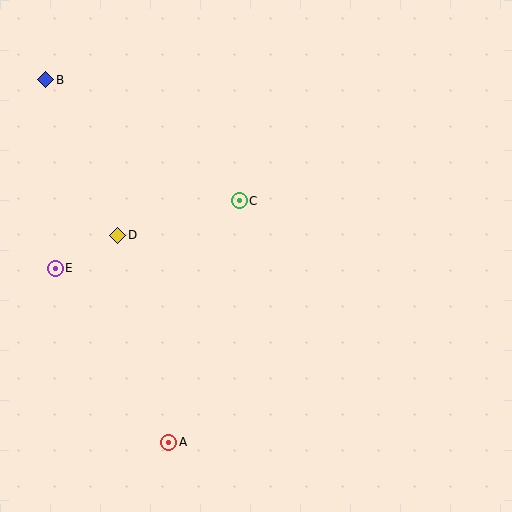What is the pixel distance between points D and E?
The distance between D and E is 71 pixels.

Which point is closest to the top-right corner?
Point C is closest to the top-right corner.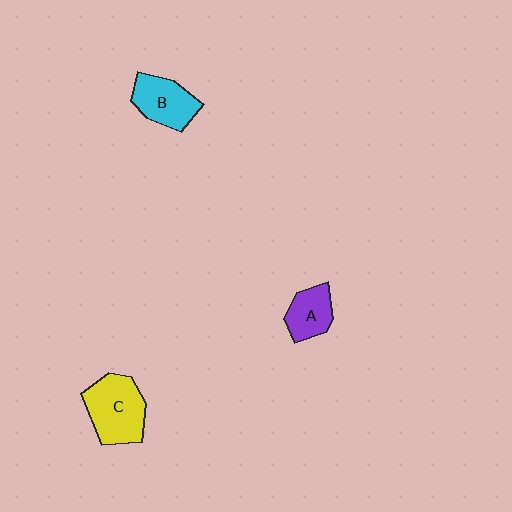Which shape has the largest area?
Shape C (yellow).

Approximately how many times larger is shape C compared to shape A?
Approximately 1.7 times.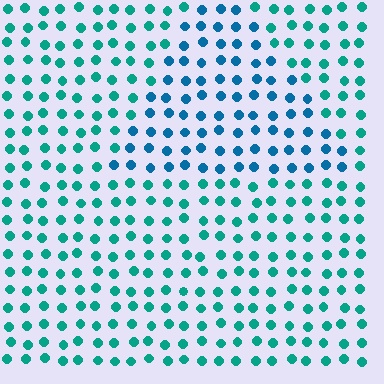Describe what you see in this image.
The image is filled with small teal elements in a uniform arrangement. A triangle-shaped region is visible where the elements are tinted to a slightly different hue, forming a subtle color boundary.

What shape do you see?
I see a triangle.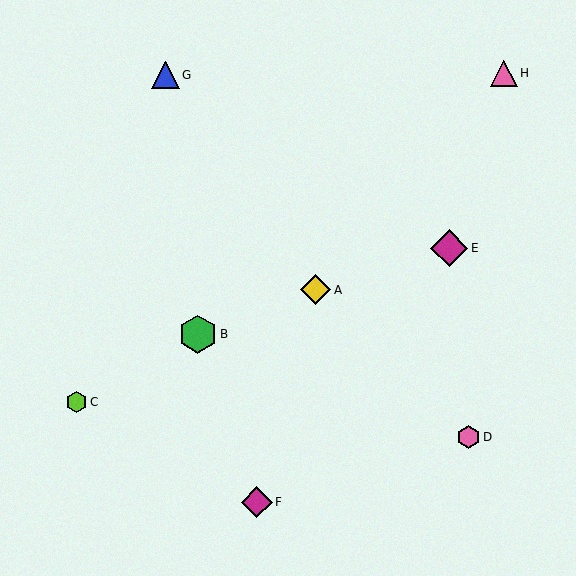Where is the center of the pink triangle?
The center of the pink triangle is at (504, 73).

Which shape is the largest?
The green hexagon (labeled B) is the largest.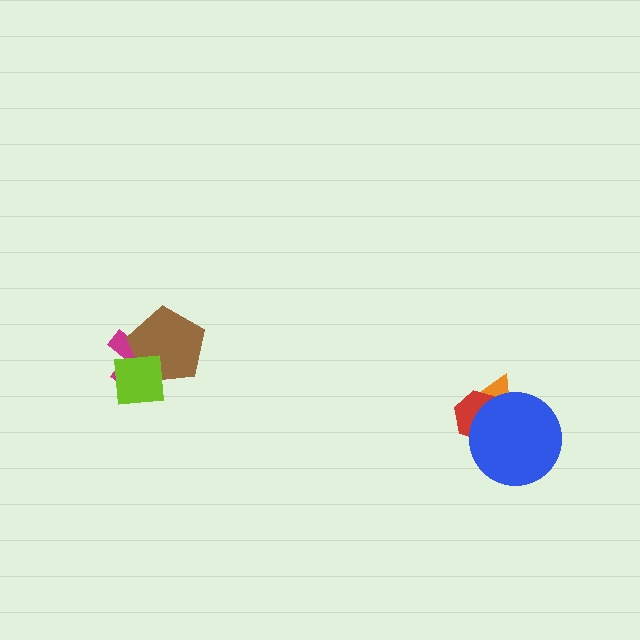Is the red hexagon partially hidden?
Yes, it is partially covered by another shape.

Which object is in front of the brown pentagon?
The lime square is in front of the brown pentagon.